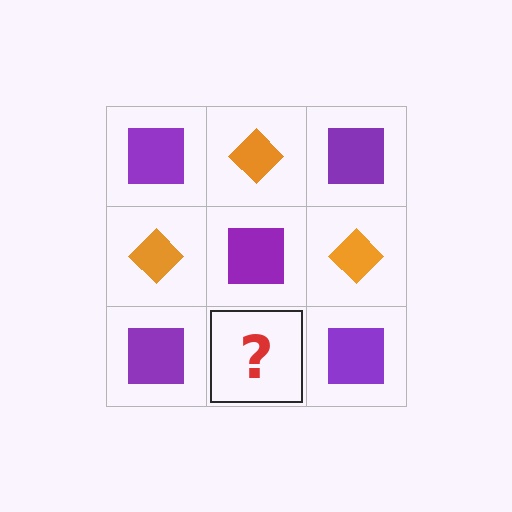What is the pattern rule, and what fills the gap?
The rule is that it alternates purple square and orange diamond in a checkerboard pattern. The gap should be filled with an orange diamond.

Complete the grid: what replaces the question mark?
The question mark should be replaced with an orange diamond.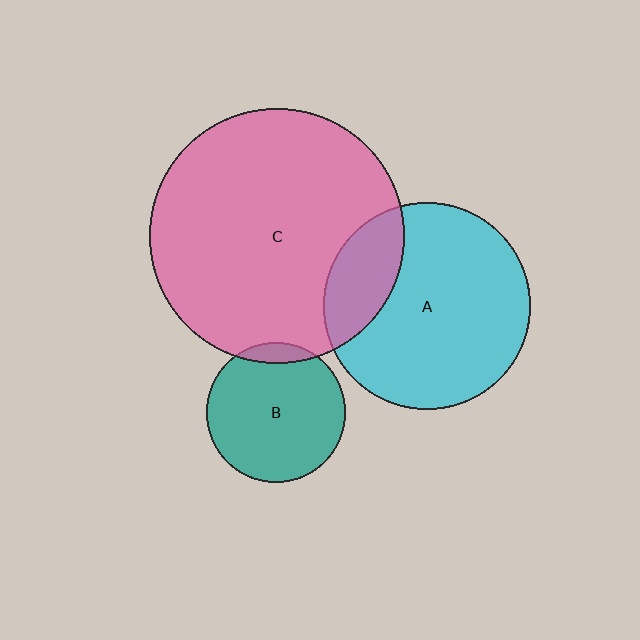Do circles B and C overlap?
Yes.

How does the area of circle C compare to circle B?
Approximately 3.3 times.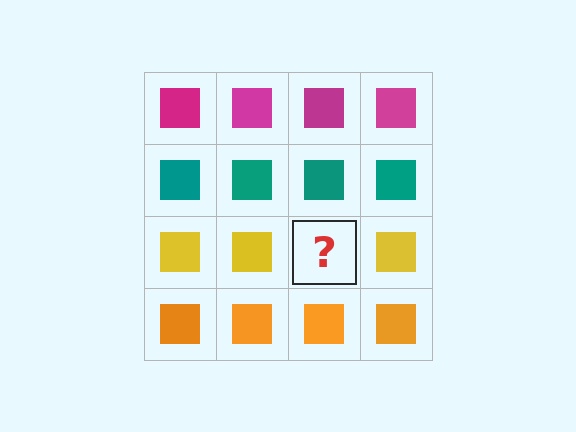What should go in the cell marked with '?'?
The missing cell should contain a yellow square.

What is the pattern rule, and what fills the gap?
The rule is that each row has a consistent color. The gap should be filled with a yellow square.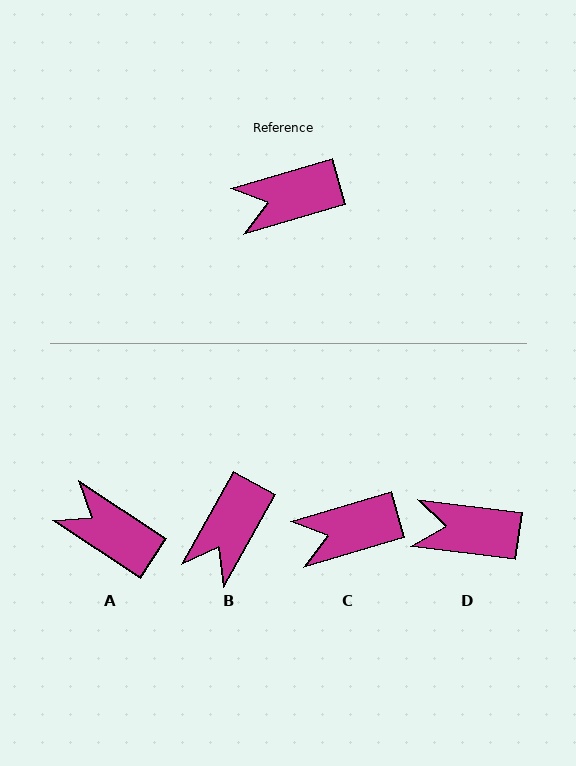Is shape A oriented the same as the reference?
No, it is off by about 50 degrees.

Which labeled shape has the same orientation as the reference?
C.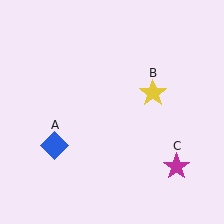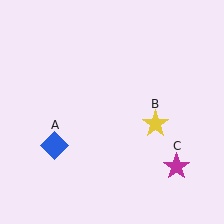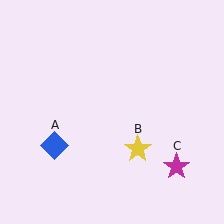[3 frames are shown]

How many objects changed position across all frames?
1 object changed position: yellow star (object B).